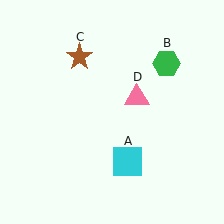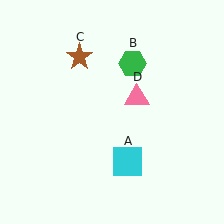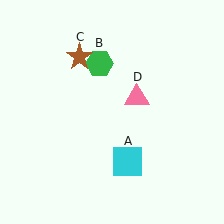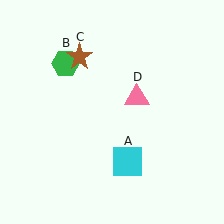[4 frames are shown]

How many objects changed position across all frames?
1 object changed position: green hexagon (object B).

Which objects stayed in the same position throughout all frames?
Cyan square (object A) and brown star (object C) and pink triangle (object D) remained stationary.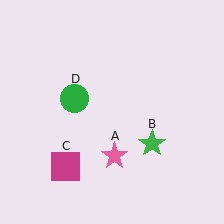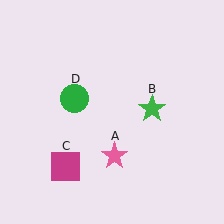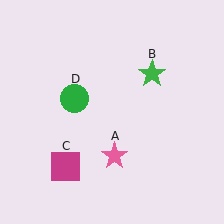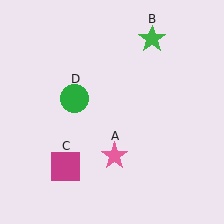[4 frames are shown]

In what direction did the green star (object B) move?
The green star (object B) moved up.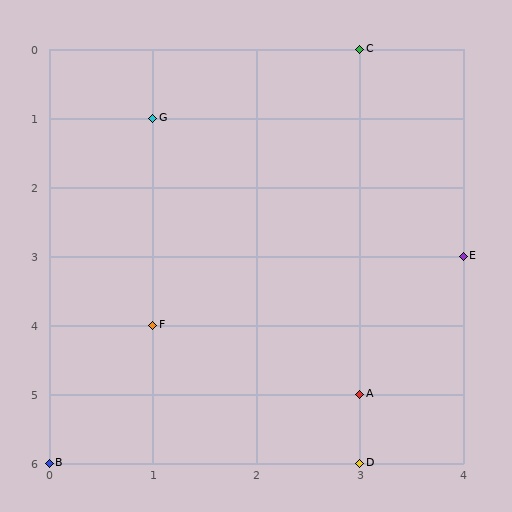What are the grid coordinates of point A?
Point A is at grid coordinates (3, 5).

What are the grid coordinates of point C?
Point C is at grid coordinates (3, 0).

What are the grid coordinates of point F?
Point F is at grid coordinates (1, 4).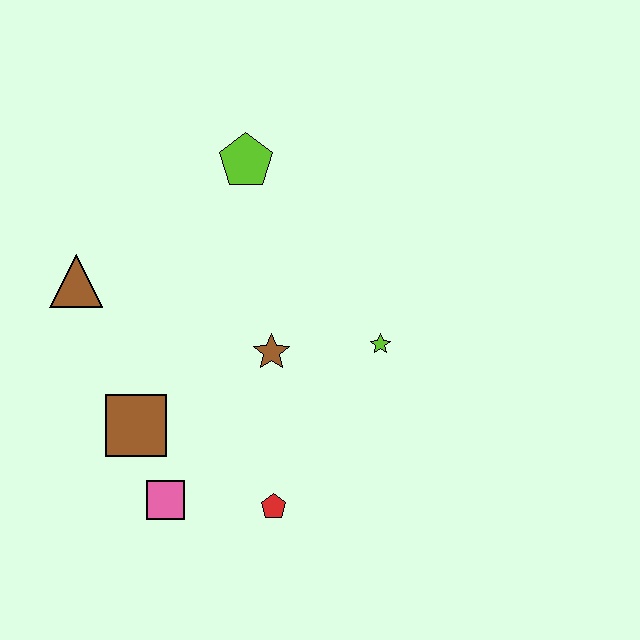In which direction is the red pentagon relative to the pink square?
The red pentagon is to the right of the pink square.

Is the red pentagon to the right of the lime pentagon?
Yes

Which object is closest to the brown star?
The lime star is closest to the brown star.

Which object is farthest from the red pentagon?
The lime pentagon is farthest from the red pentagon.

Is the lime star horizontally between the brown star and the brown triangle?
No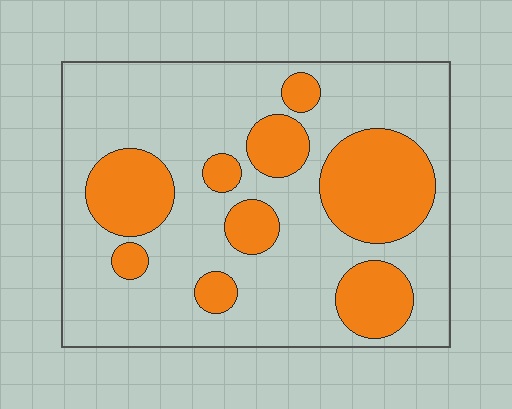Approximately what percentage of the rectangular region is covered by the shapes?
Approximately 30%.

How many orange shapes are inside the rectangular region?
9.